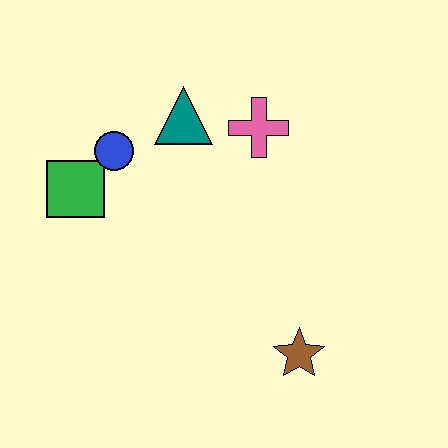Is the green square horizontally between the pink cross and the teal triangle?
No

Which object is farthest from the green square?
The brown star is farthest from the green square.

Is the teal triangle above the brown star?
Yes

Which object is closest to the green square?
The blue circle is closest to the green square.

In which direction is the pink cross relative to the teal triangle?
The pink cross is to the right of the teal triangle.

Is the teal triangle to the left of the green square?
No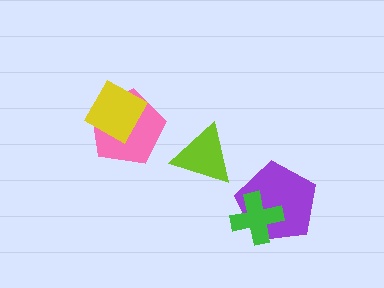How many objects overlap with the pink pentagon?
1 object overlaps with the pink pentagon.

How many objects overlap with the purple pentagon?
1 object overlaps with the purple pentagon.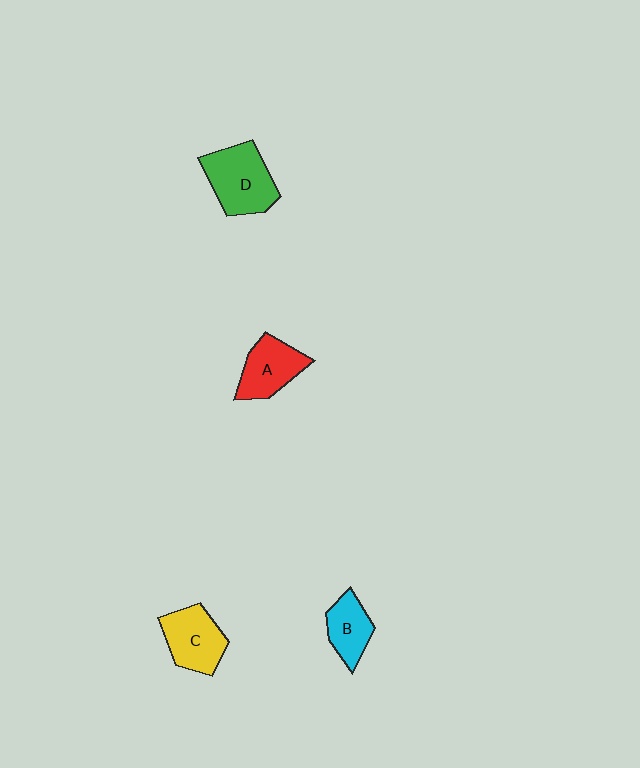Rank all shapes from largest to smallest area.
From largest to smallest: D (green), C (yellow), A (red), B (cyan).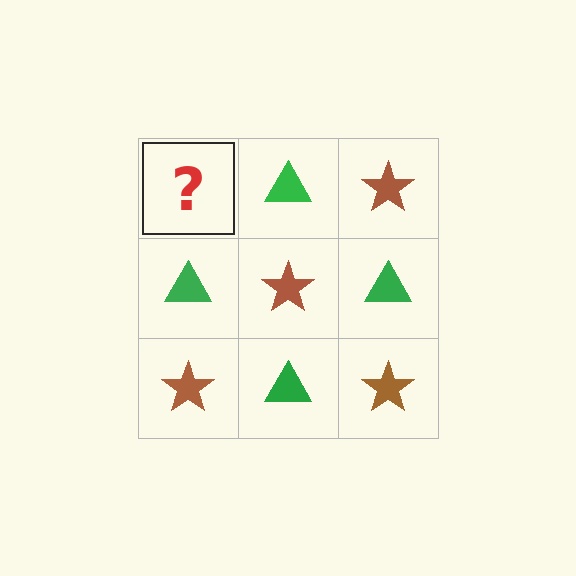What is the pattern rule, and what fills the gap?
The rule is that it alternates brown star and green triangle in a checkerboard pattern. The gap should be filled with a brown star.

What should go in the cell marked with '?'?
The missing cell should contain a brown star.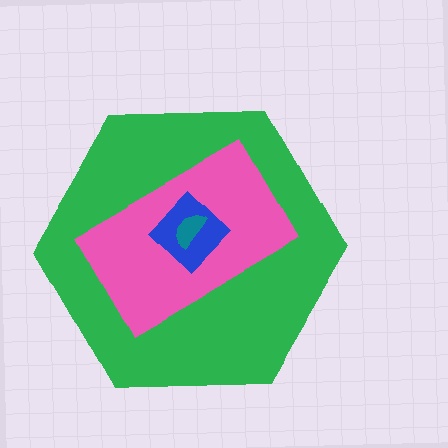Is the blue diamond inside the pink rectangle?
Yes.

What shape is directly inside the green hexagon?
The pink rectangle.